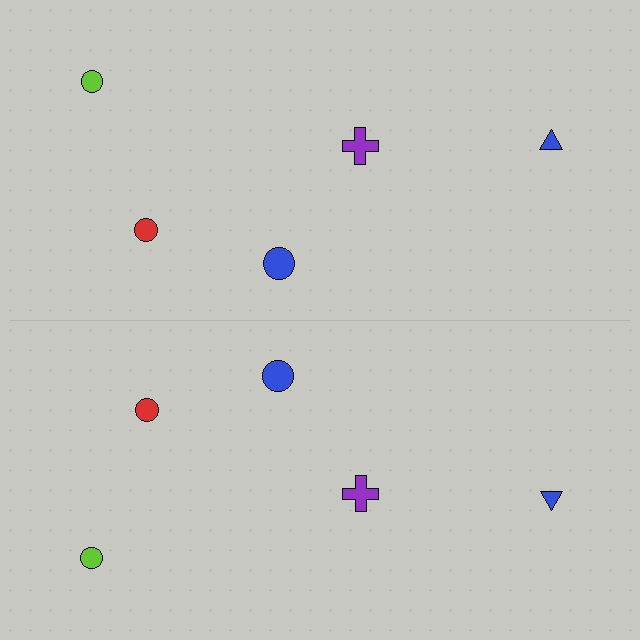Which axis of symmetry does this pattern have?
The pattern has a horizontal axis of symmetry running through the center of the image.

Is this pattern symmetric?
Yes, this pattern has bilateral (reflection) symmetry.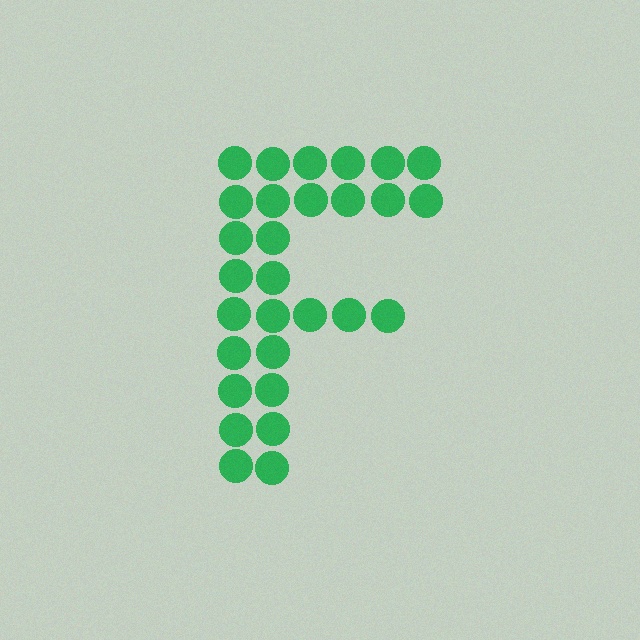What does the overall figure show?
The overall figure shows the letter F.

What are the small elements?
The small elements are circles.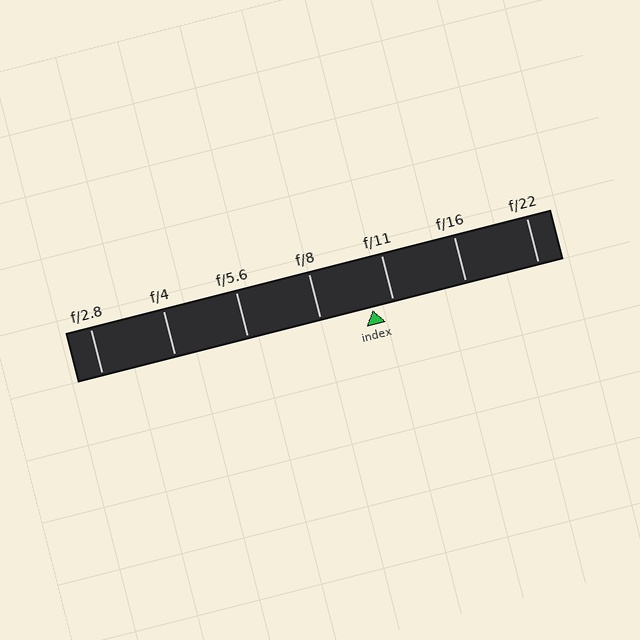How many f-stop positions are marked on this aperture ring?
There are 7 f-stop positions marked.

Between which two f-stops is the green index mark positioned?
The index mark is between f/8 and f/11.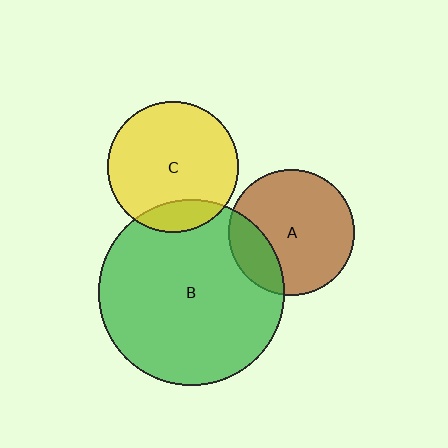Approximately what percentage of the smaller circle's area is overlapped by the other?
Approximately 20%.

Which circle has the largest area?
Circle B (green).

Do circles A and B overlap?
Yes.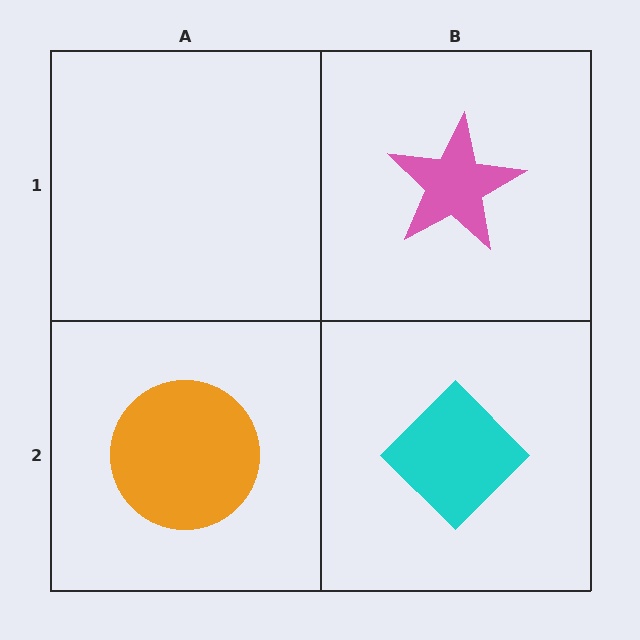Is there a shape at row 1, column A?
No, that cell is empty.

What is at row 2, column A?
An orange circle.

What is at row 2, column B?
A cyan diamond.